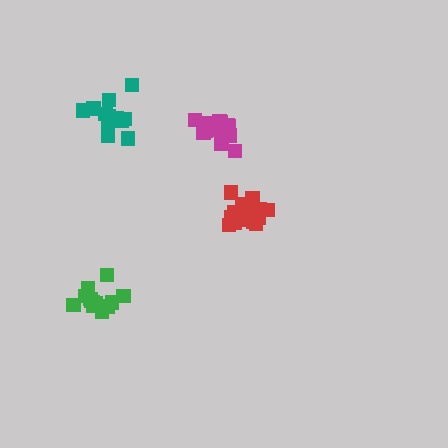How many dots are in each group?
Group 1: 13 dots, Group 2: 17 dots, Group 3: 12 dots, Group 4: 14 dots (56 total).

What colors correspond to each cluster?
The clusters are colored: green, red, teal, magenta.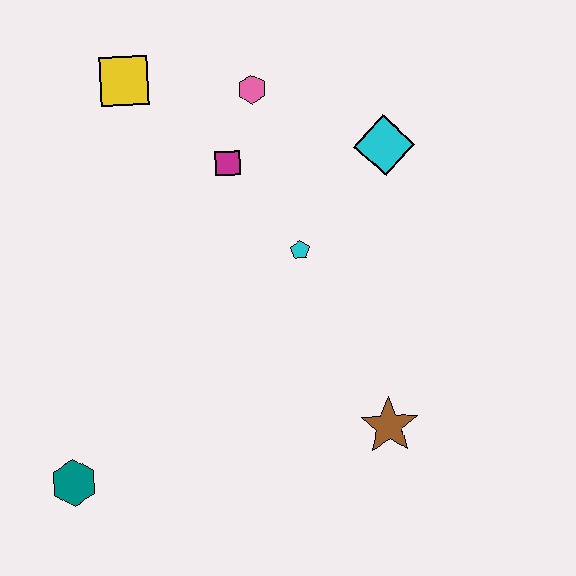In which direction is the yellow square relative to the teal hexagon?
The yellow square is above the teal hexagon.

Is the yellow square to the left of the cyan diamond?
Yes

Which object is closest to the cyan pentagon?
The magenta square is closest to the cyan pentagon.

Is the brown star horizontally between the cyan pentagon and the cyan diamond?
Yes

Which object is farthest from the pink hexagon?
The teal hexagon is farthest from the pink hexagon.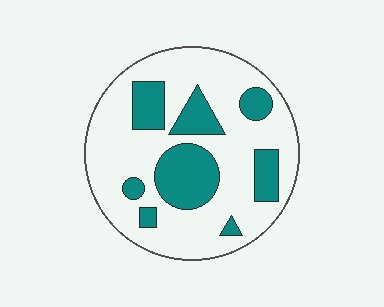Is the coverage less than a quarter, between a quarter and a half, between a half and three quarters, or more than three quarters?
Between a quarter and a half.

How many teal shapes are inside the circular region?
8.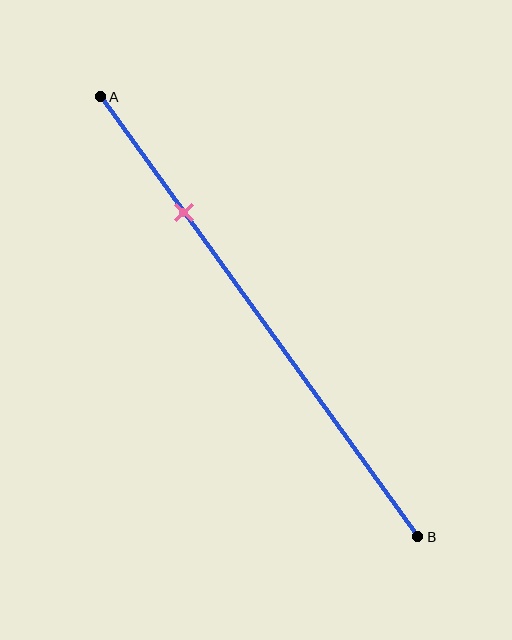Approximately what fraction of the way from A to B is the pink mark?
The pink mark is approximately 25% of the way from A to B.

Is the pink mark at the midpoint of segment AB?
No, the mark is at about 25% from A, not at the 50% midpoint.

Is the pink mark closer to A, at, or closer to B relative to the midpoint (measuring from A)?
The pink mark is closer to point A than the midpoint of segment AB.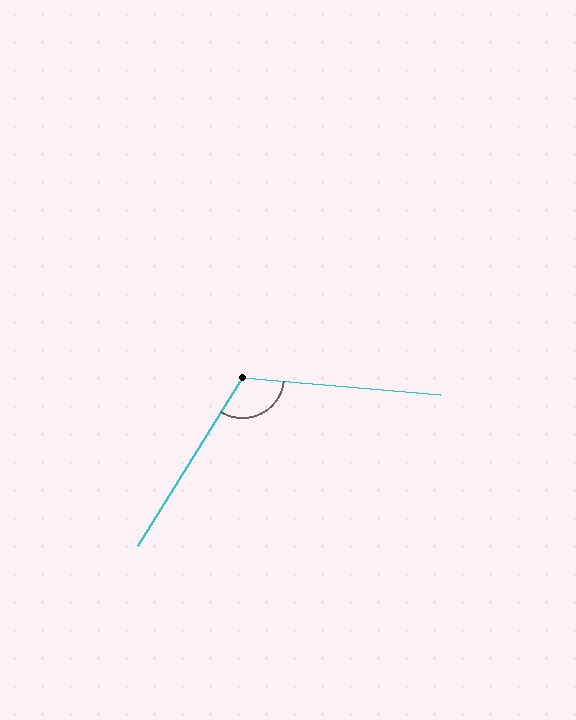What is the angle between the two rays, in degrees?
Approximately 117 degrees.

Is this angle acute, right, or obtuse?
It is obtuse.